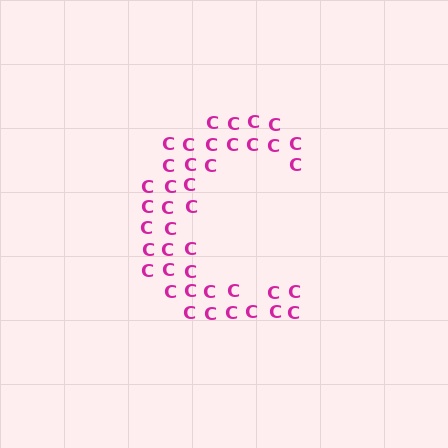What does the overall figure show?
The overall figure shows the letter C.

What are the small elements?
The small elements are letter C's.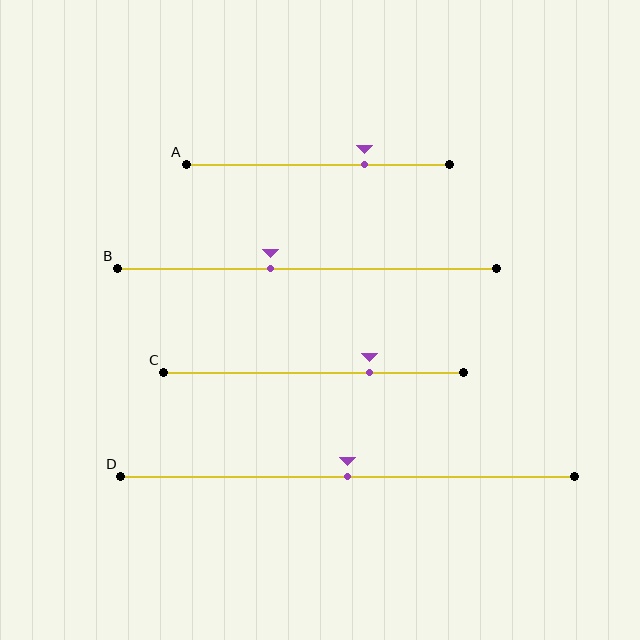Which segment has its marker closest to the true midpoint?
Segment D has its marker closest to the true midpoint.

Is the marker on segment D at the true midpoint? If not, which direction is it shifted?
Yes, the marker on segment D is at the true midpoint.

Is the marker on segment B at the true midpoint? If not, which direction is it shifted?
No, the marker on segment B is shifted to the left by about 10% of the segment length.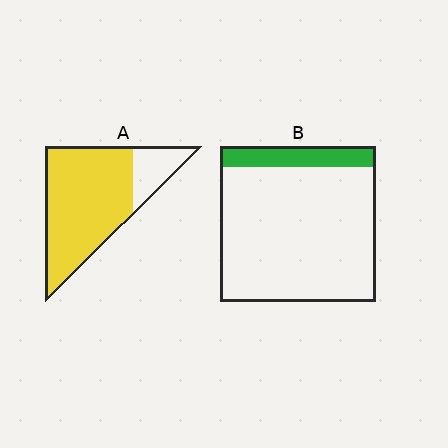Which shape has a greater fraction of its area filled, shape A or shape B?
Shape A.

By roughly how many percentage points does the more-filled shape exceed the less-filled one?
By roughly 65 percentage points (A over B).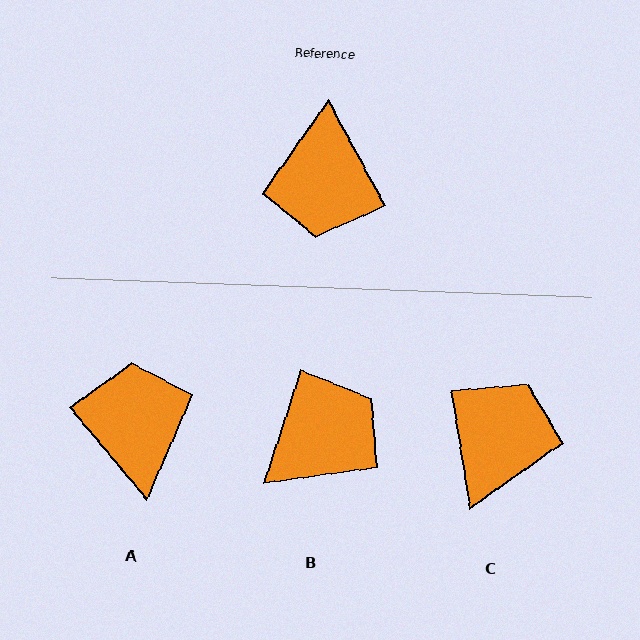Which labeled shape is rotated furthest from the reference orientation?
A, about 168 degrees away.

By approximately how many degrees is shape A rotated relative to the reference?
Approximately 168 degrees clockwise.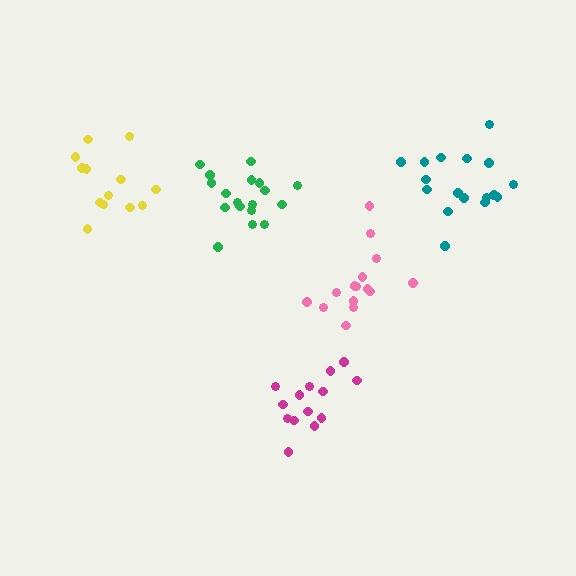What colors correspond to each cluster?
The clusters are colored: pink, yellow, magenta, teal, green.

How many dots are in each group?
Group 1: 15 dots, Group 2: 13 dots, Group 3: 14 dots, Group 4: 17 dots, Group 5: 18 dots (77 total).